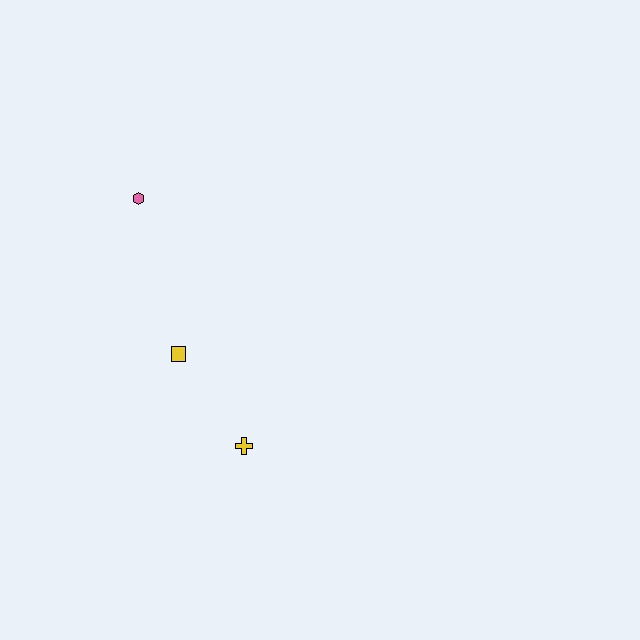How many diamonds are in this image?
There are no diamonds.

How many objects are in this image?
There are 3 objects.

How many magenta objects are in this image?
There are no magenta objects.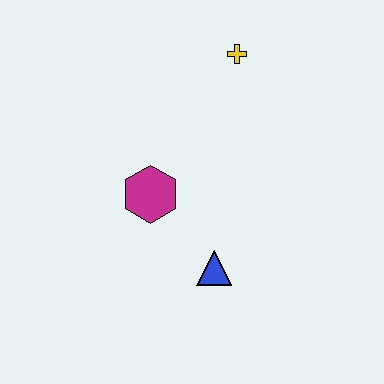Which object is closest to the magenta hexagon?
The blue triangle is closest to the magenta hexagon.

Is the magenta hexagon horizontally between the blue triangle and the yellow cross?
No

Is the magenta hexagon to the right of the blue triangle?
No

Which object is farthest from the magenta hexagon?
The yellow cross is farthest from the magenta hexagon.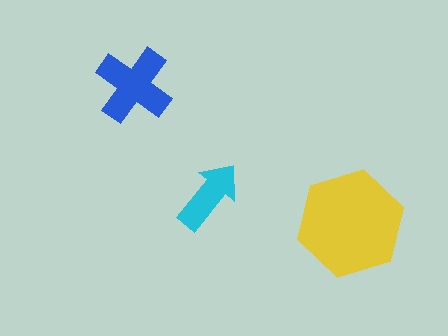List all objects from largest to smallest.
The yellow hexagon, the blue cross, the cyan arrow.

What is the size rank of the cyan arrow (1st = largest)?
3rd.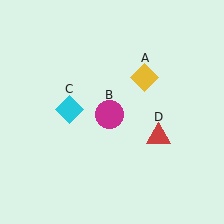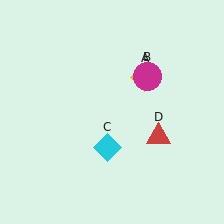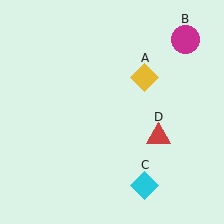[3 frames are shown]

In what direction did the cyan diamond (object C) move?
The cyan diamond (object C) moved down and to the right.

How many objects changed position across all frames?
2 objects changed position: magenta circle (object B), cyan diamond (object C).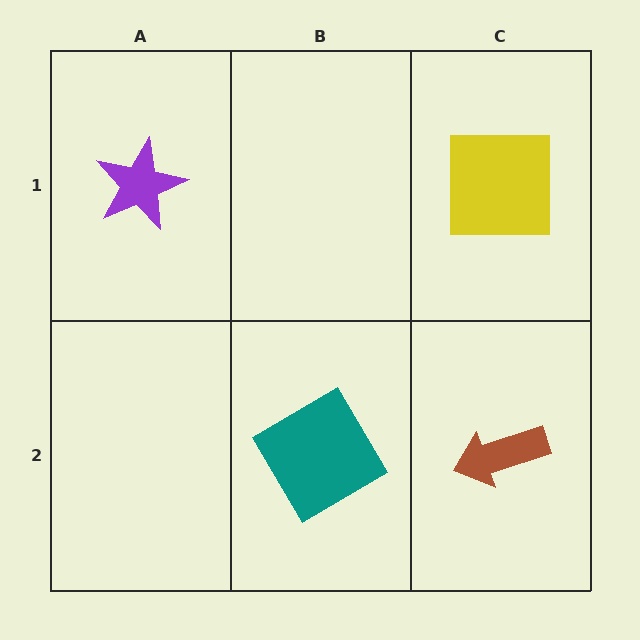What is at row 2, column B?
A teal diamond.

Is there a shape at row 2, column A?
No, that cell is empty.